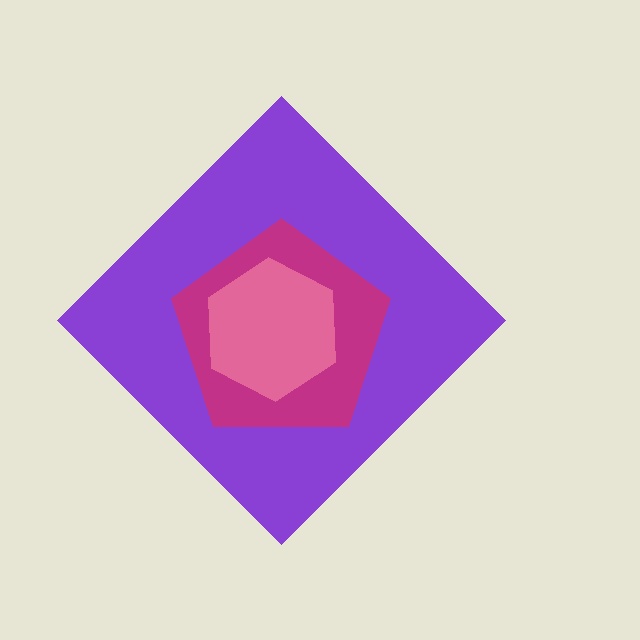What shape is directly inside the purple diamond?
The magenta pentagon.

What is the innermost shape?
The pink hexagon.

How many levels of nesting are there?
3.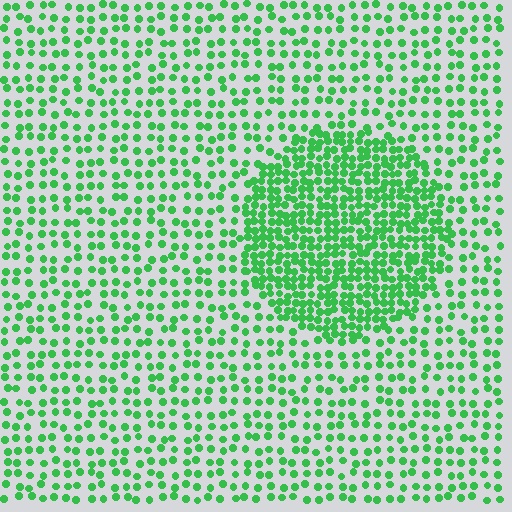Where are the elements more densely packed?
The elements are more densely packed inside the circle boundary.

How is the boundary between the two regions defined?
The boundary is defined by a change in element density (approximately 2.2x ratio). All elements are the same color, size, and shape.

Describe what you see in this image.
The image contains small green elements arranged at two different densities. A circle-shaped region is visible where the elements are more densely packed than the surrounding area.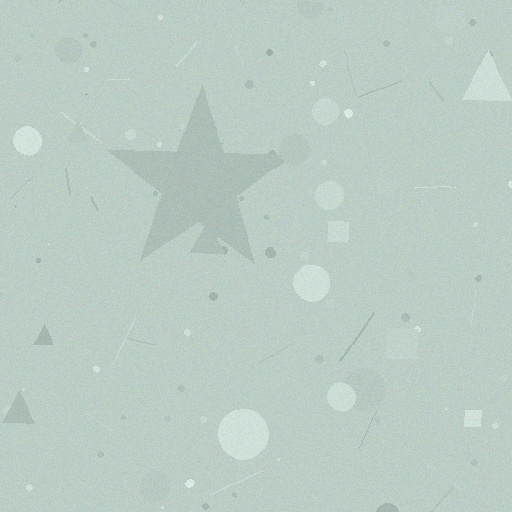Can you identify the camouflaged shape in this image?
The camouflaged shape is a star.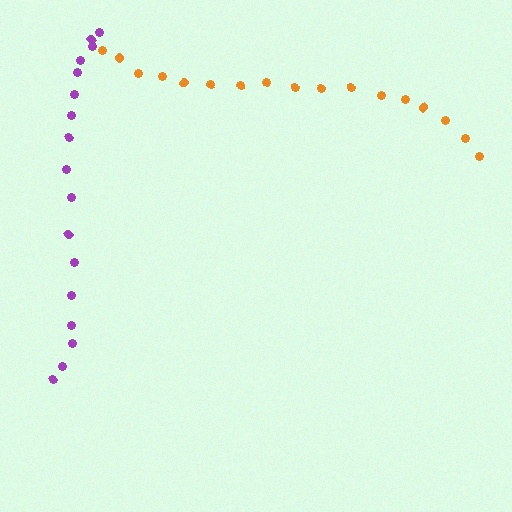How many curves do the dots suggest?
There are 2 distinct paths.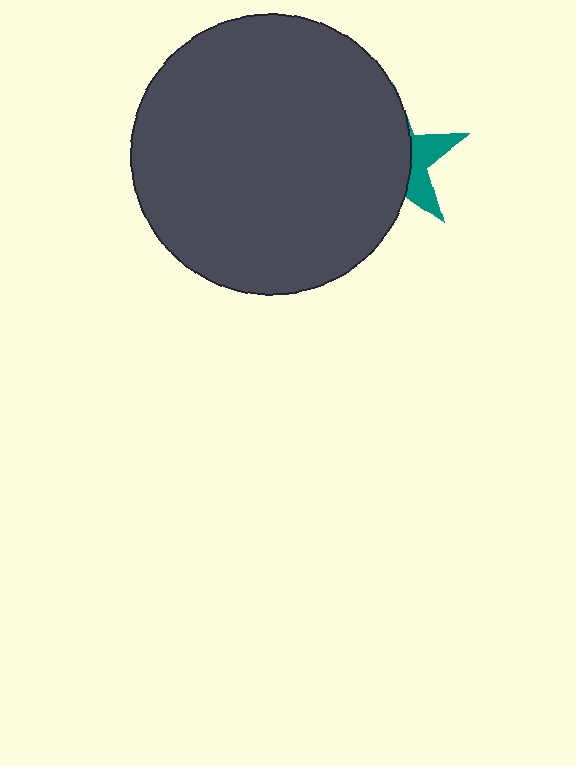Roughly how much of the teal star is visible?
A small part of it is visible (roughly 32%).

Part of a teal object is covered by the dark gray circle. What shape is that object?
It is a star.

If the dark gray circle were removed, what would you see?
You would see the complete teal star.